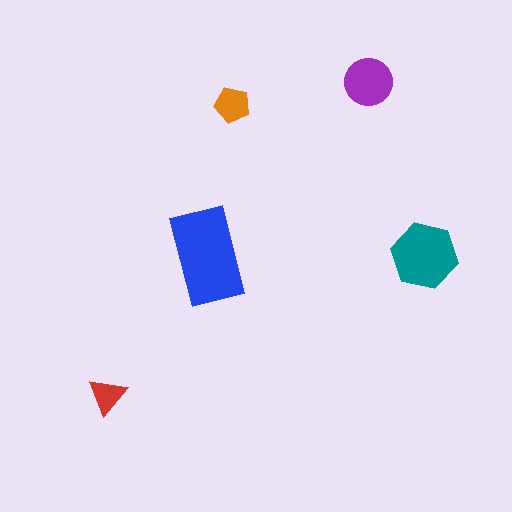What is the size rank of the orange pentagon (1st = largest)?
4th.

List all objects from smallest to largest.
The red triangle, the orange pentagon, the purple circle, the teal hexagon, the blue rectangle.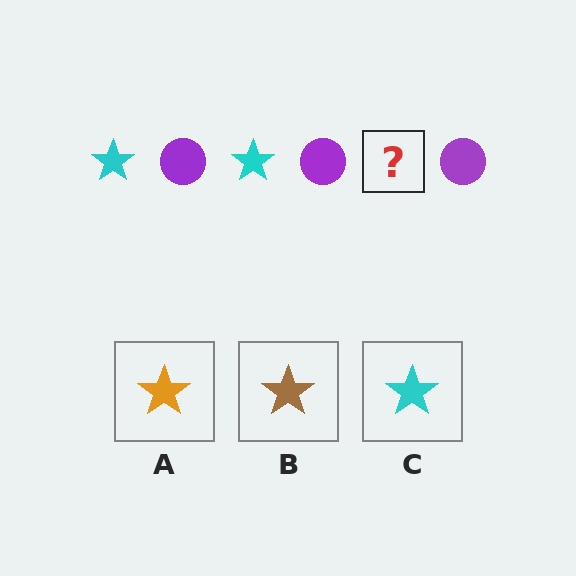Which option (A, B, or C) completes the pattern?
C.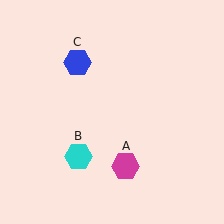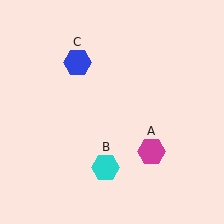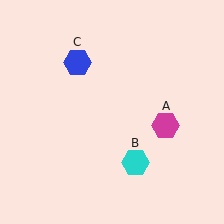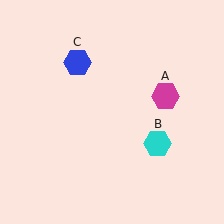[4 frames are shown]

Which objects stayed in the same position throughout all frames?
Blue hexagon (object C) remained stationary.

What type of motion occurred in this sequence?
The magenta hexagon (object A), cyan hexagon (object B) rotated counterclockwise around the center of the scene.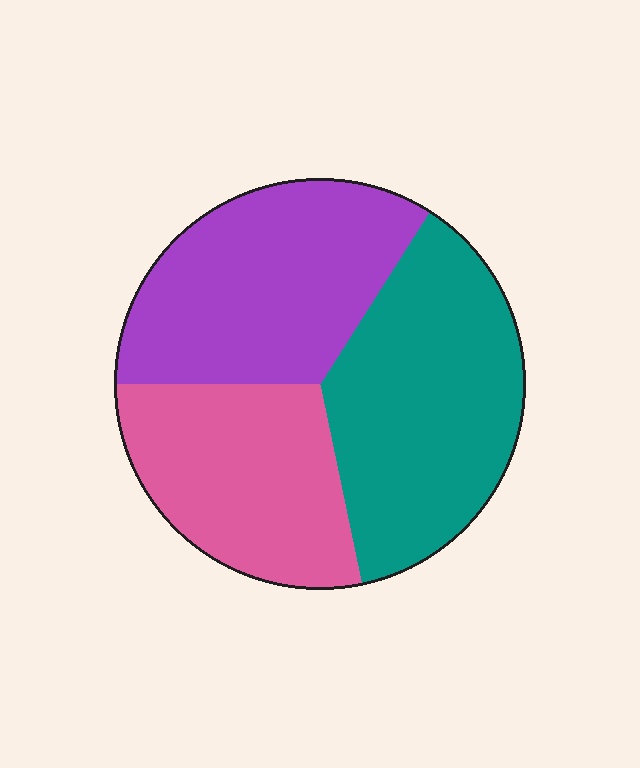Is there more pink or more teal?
Teal.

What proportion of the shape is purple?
Purple takes up about one third (1/3) of the shape.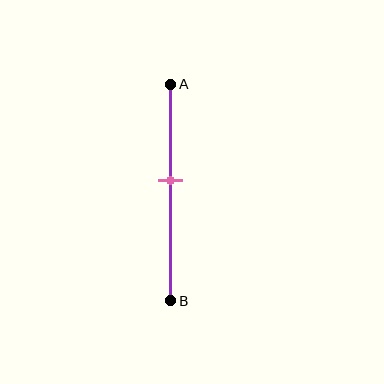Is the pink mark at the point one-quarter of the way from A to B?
No, the mark is at about 45% from A, not at the 25% one-quarter point.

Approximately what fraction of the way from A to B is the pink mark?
The pink mark is approximately 45% of the way from A to B.